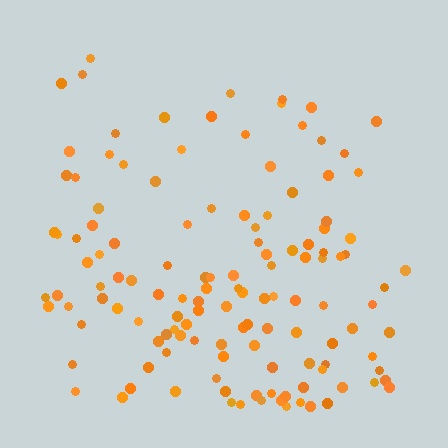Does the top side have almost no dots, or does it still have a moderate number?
Still a moderate number, just noticeably fewer than the bottom.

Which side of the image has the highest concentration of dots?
The bottom.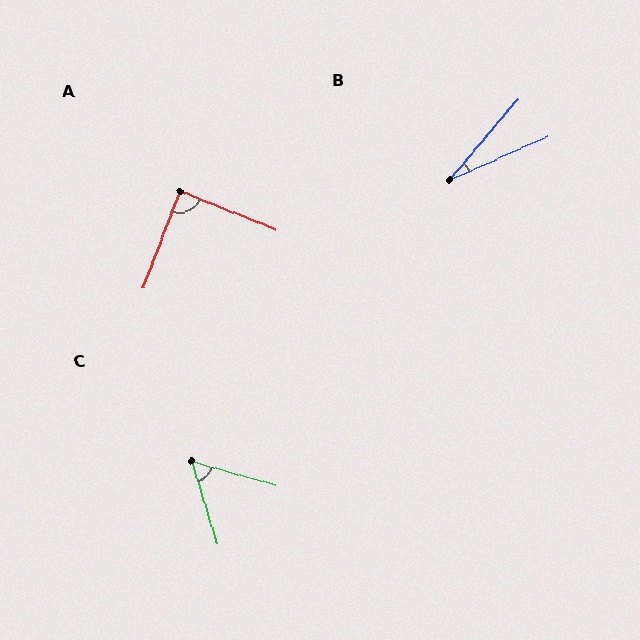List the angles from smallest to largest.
B (25°), C (57°), A (89°).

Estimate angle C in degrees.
Approximately 57 degrees.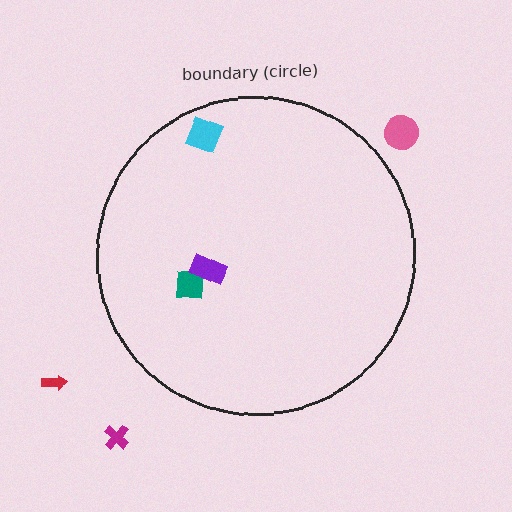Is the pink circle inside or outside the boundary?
Outside.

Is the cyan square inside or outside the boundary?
Inside.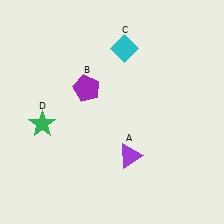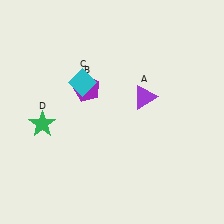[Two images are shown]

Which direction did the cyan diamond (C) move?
The cyan diamond (C) moved left.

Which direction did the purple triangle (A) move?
The purple triangle (A) moved up.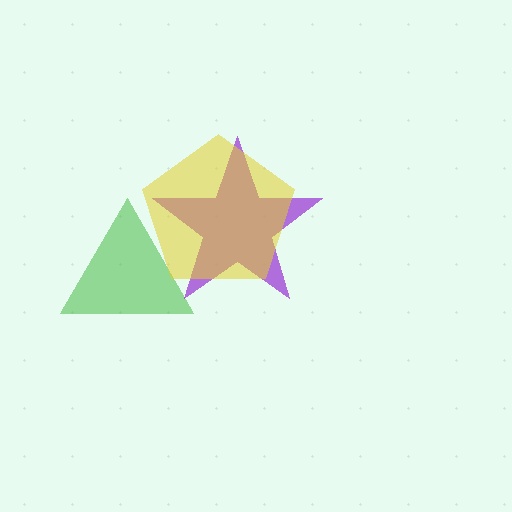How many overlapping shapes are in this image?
There are 3 overlapping shapes in the image.